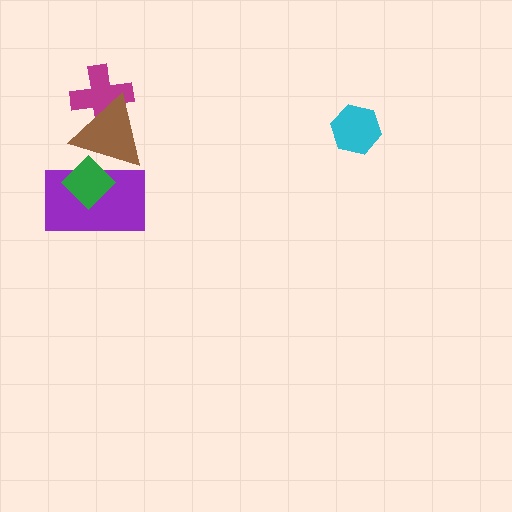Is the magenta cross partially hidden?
Yes, it is partially covered by another shape.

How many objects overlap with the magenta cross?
1 object overlaps with the magenta cross.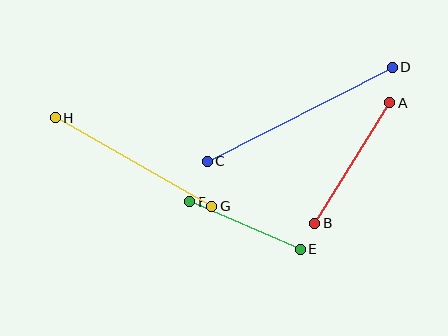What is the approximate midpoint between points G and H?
The midpoint is at approximately (133, 162) pixels.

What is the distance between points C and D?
The distance is approximately 207 pixels.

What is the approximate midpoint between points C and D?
The midpoint is at approximately (300, 114) pixels.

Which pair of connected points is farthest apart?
Points C and D are farthest apart.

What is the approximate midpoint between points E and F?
The midpoint is at approximately (245, 226) pixels.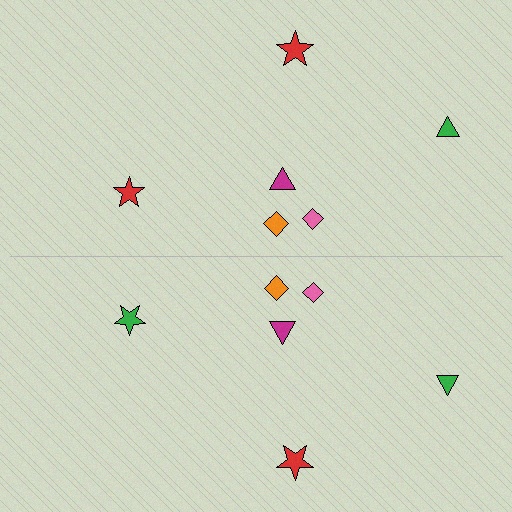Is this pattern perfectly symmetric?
No, the pattern is not perfectly symmetric. The green star on the bottom side breaks the symmetry — its mirror counterpart is red.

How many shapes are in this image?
There are 12 shapes in this image.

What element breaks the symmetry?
The green star on the bottom side breaks the symmetry — its mirror counterpart is red.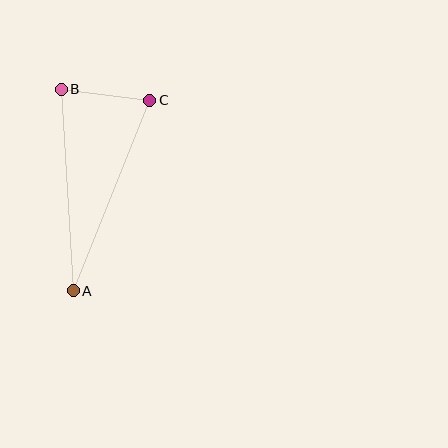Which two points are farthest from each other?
Points A and C are farthest from each other.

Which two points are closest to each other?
Points B and C are closest to each other.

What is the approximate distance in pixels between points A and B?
The distance between A and B is approximately 202 pixels.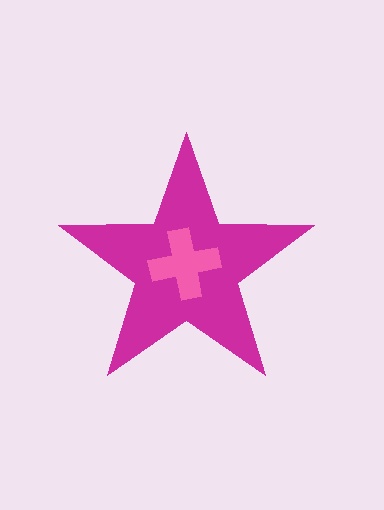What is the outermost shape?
The magenta star.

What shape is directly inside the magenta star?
The pink cross.